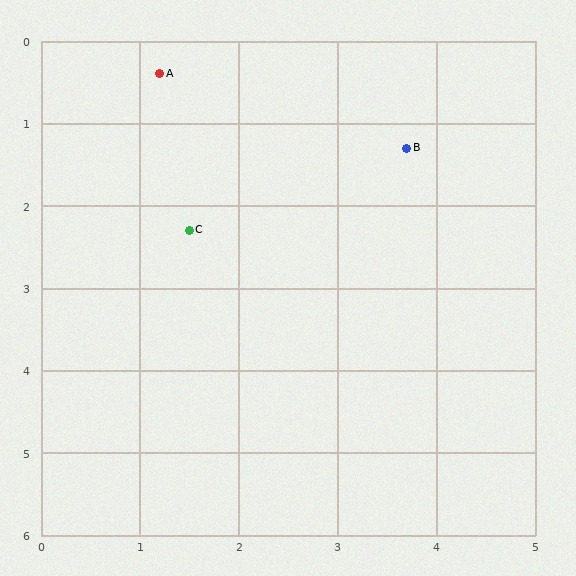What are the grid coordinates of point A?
Point A is at approximately (1.2, 0.4).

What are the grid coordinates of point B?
Point B is at approximately (3.7, 1.3).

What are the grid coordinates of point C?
Point C is at approximately (1.5, 2.3).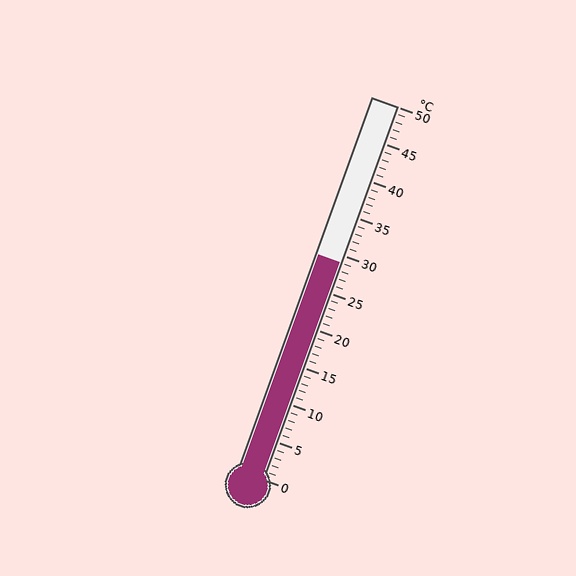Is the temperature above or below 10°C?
The temperature is above 10°C.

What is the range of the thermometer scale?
The thermometer scale ranges from 0°C to 50°C.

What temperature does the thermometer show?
The thermometer shows approximately 29°C.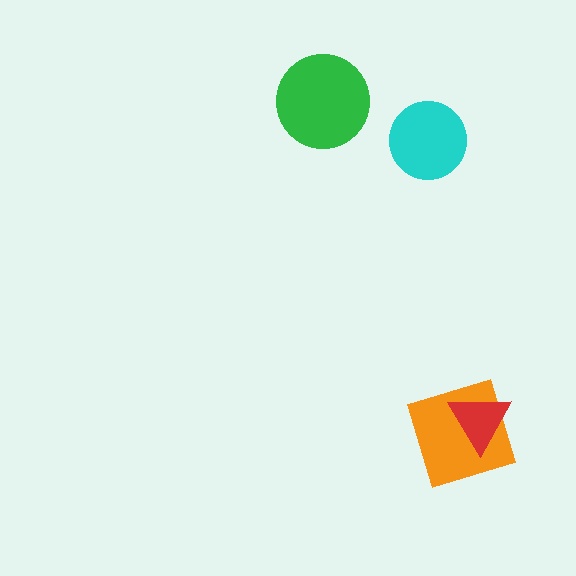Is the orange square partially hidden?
Yes, it is partially covered by another shape.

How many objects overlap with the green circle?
0 objects overlap with the green circle.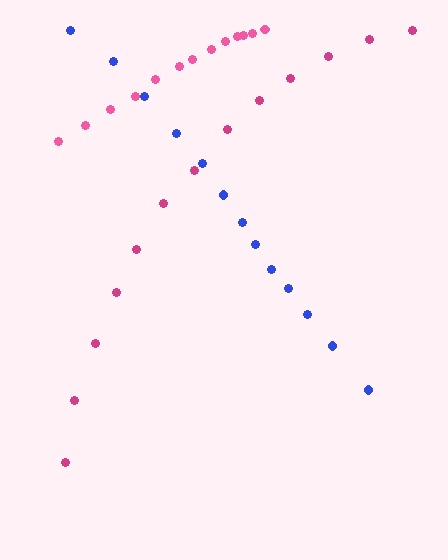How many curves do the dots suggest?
There are 3 distinct paths.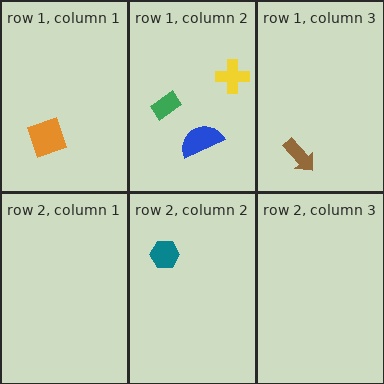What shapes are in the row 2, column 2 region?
The teal hexagon.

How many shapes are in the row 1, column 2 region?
3.